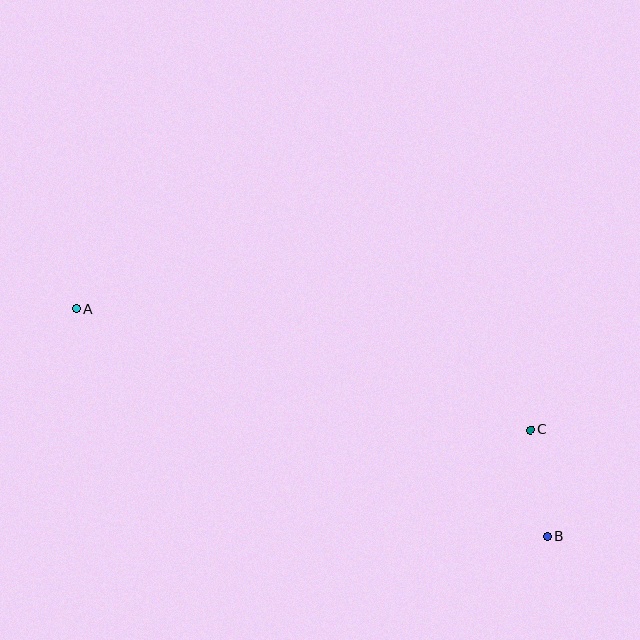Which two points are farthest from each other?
Points A and B are farthest from each other.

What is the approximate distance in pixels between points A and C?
The distance between A and C is approximately 470 pixels.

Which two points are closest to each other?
Points B and C are closest to each other.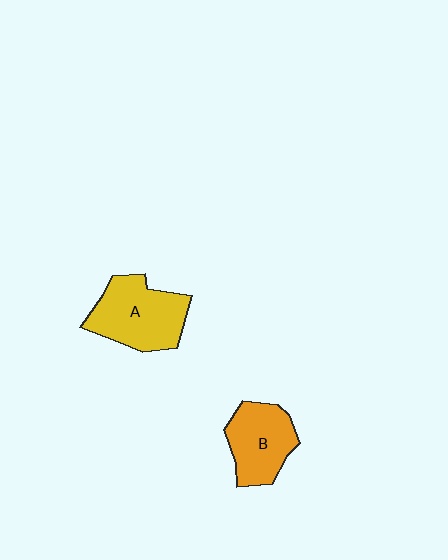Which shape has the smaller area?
Shape B (orange).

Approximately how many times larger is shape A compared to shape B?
Approximately 1.2 times.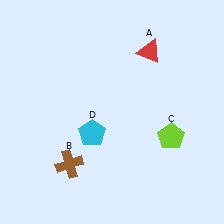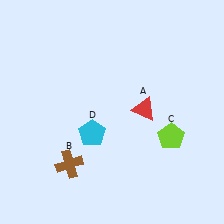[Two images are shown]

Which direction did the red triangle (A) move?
The red triangle (A) moved down.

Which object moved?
The red triangle (A) moved down.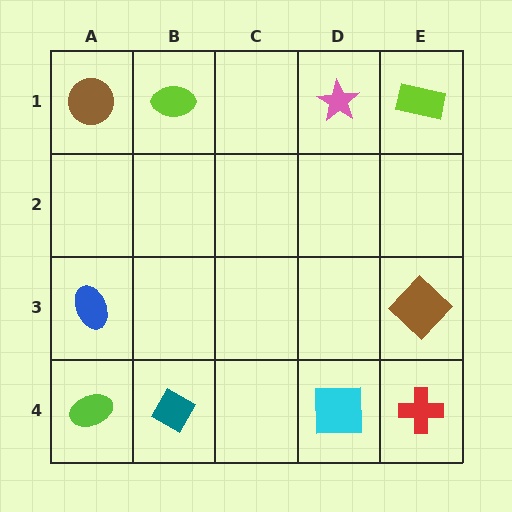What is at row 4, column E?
A red cross.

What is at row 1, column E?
A lime rectangle.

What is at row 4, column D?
A cyan square.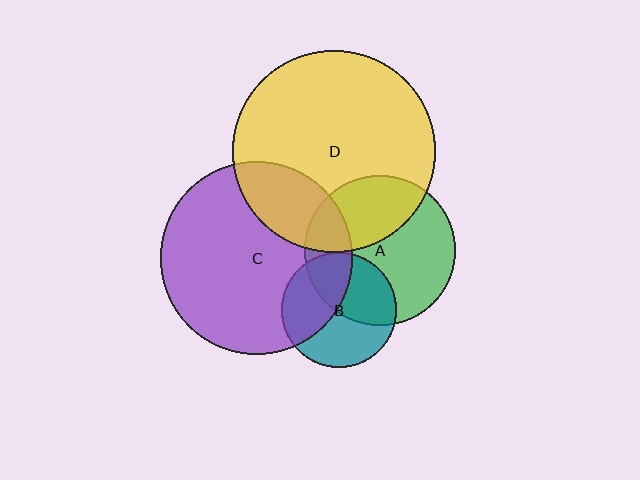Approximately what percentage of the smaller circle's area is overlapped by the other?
Approximately 40%.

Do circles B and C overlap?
Yes.